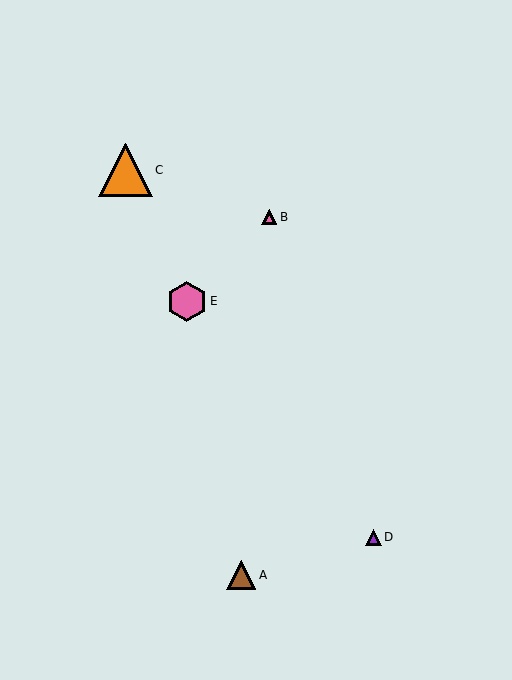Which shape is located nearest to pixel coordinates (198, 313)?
The pink hexagon (labeled E) at (187, 301) is nearest to that location.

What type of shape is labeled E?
Shape E is a pink hexagon.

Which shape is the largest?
The orange triangle (labeled C) is the largest.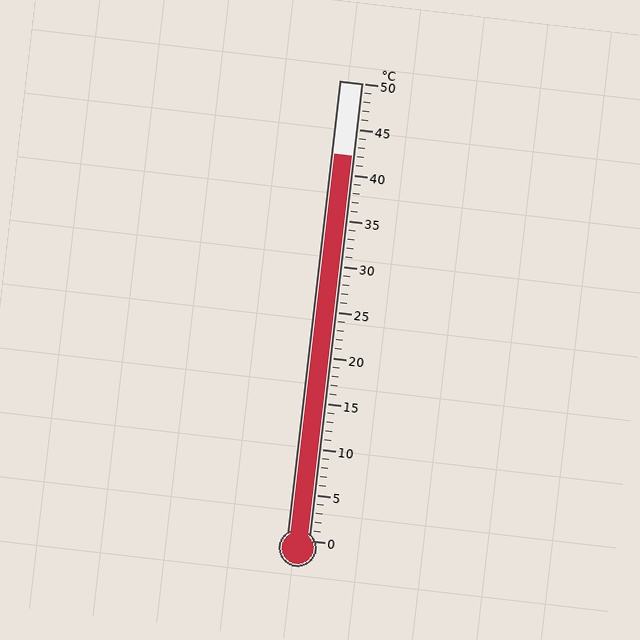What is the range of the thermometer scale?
The thermometer scale ranges from 0°C to 50°C.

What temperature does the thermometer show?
The thermometer shows approximately 42°C.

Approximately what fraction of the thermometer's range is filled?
The thermometer is filled to approximately 85% of its range.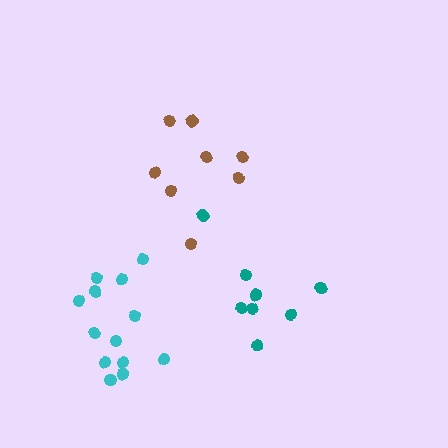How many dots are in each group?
Group 1: 8 dots, Group 2: 13 dots, Group 3: 8 dots (29 total).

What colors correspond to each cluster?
The clusters are colored: teal, cyan, brown.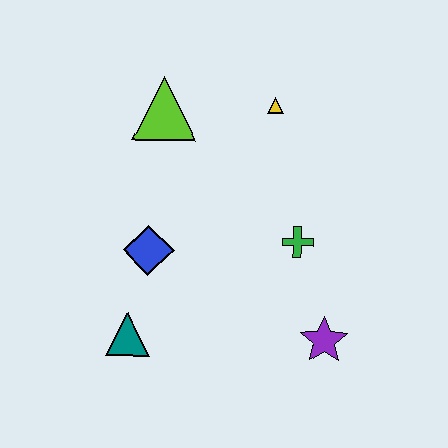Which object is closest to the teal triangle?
The blue diamond is closest to the teal triangle.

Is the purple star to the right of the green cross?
Yes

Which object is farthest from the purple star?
The lime triangle is farthest from the purple star.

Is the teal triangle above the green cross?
No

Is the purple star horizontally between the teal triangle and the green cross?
No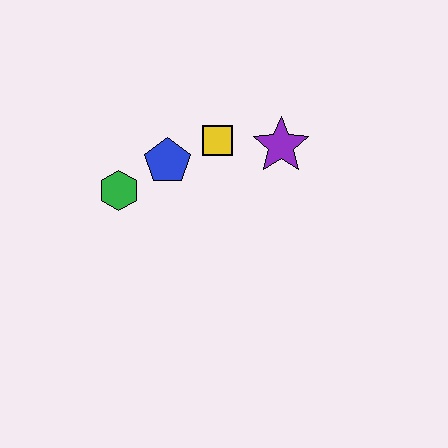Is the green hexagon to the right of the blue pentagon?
No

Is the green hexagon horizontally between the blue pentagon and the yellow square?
No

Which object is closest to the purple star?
The yellow square is closest to the purple star.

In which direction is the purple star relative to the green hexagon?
The purple star is to the right of the green hexagon.